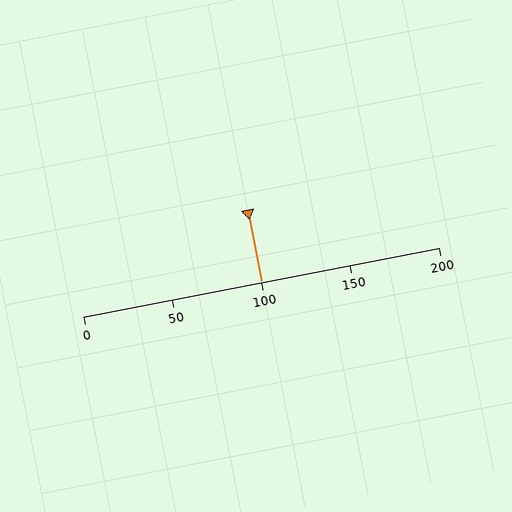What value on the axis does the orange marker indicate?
The marker indicates approximately 100.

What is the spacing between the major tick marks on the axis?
The major ticks are spaced 50 apart.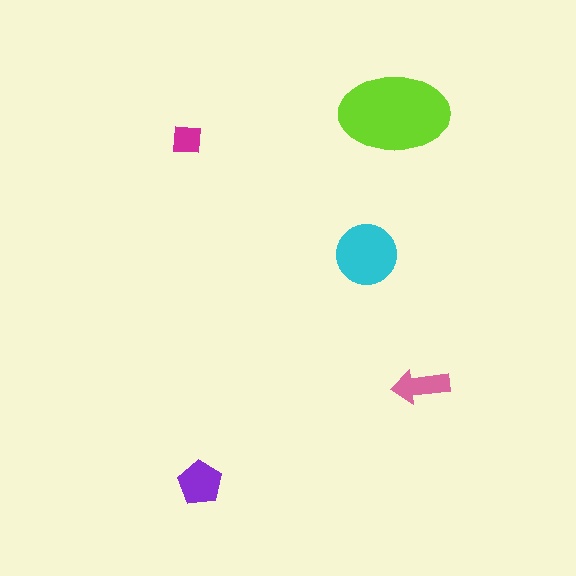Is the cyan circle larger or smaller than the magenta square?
Larger.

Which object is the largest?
The lime ellipse.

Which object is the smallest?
The magenta square.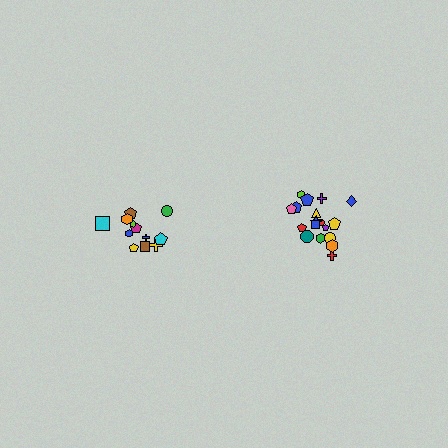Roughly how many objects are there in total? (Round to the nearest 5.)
Roughly 30 objects in total.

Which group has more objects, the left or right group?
The right group.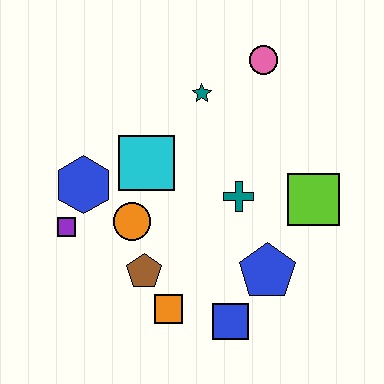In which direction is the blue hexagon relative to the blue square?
The blue hexagon is to the left of the blue square.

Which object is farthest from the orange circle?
The pink circle is farthest from the orange circle.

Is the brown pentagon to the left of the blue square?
Yes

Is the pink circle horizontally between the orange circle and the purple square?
No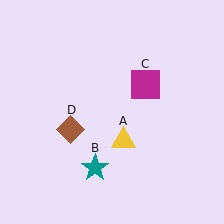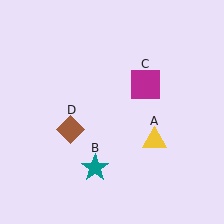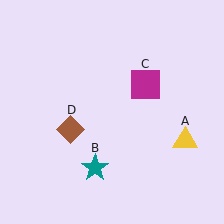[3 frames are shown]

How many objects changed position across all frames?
1 object changed position: yellow triangle (object A).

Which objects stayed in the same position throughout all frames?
Teal star (object B) and magenta square (object C) and brown diamond (object D) remained stationary.